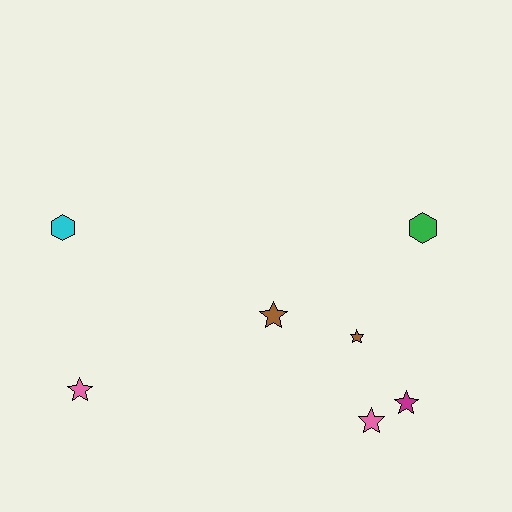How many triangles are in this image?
There are no triangles.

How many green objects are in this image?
There is 1 green object.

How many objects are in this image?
There are 7 objects.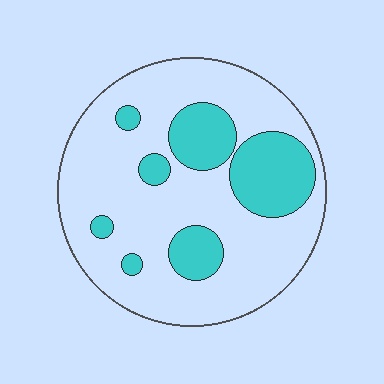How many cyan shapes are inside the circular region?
7.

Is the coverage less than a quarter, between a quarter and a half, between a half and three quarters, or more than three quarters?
Between a quarter and a half.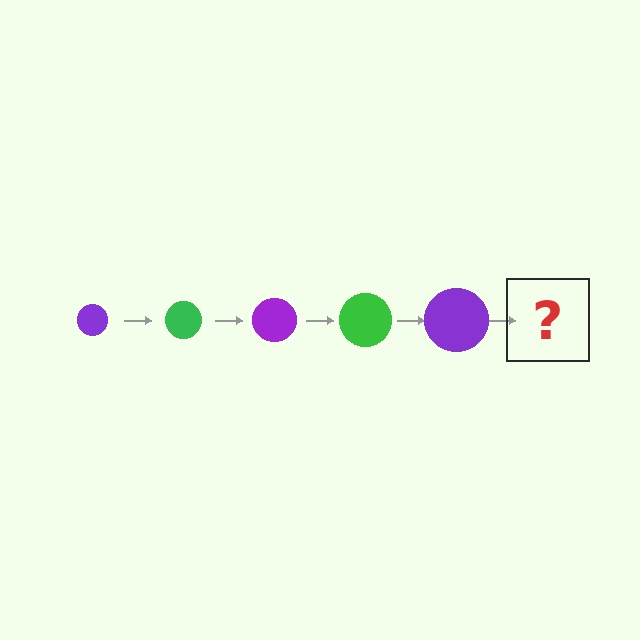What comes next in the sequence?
The next element should be a green circle, larger than the previous one.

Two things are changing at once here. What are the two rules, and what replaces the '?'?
The two rules are that the circle grows larger each step and the color cycles through purple and green. The '?' should be a green circle, larger than the previous one.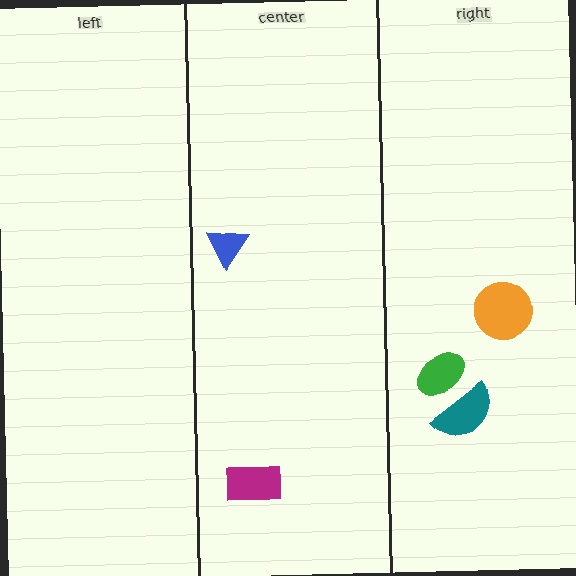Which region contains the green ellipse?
The right region.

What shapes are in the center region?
The blue triangle, the magenta rectangle.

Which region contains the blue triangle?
The center region.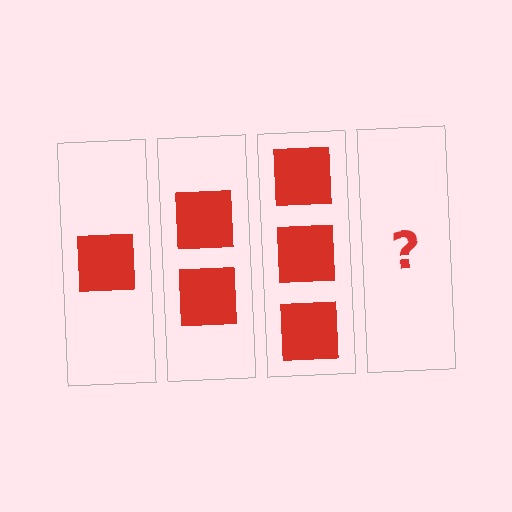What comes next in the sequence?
The next element should be 4 squares.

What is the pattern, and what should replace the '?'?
The pattern is that each step adds one more square. The '?' should be 4 squares.